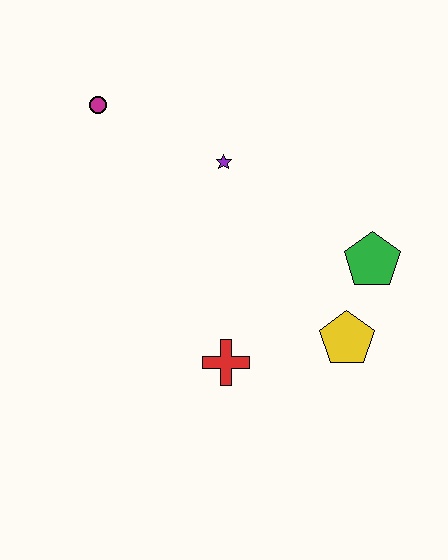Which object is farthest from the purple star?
The yellow pentagon is farthest from the purple star.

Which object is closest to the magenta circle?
The purple star is closest to the magenta circle.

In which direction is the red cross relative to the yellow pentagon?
The red cross is to the left of the yellow pentagon.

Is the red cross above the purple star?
No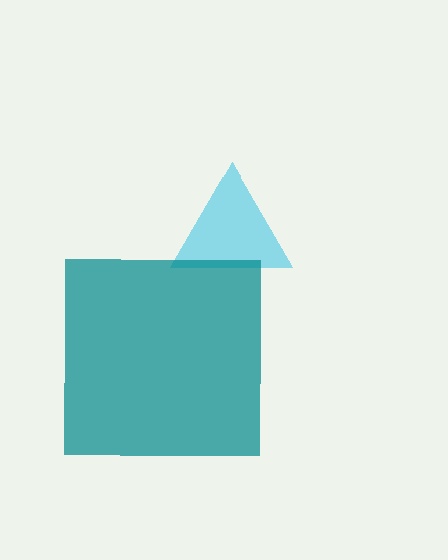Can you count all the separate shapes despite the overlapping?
Yes, there are 2 separate shapes.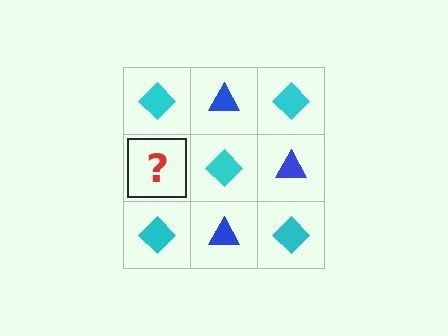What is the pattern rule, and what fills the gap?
The rule is that it alternates cyan diamond and blue triangle in a checkerboard pattern. The gap should be filled with a blue triangle.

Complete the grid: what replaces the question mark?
The question mark should be replaced with a blue triangle.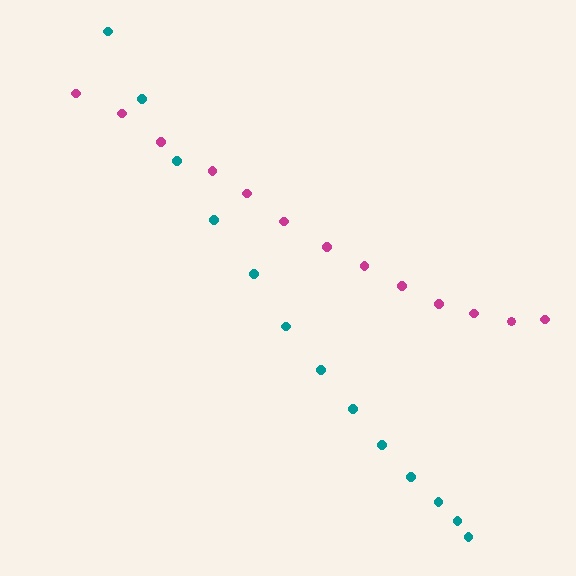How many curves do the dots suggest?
There are 2 distinct paths.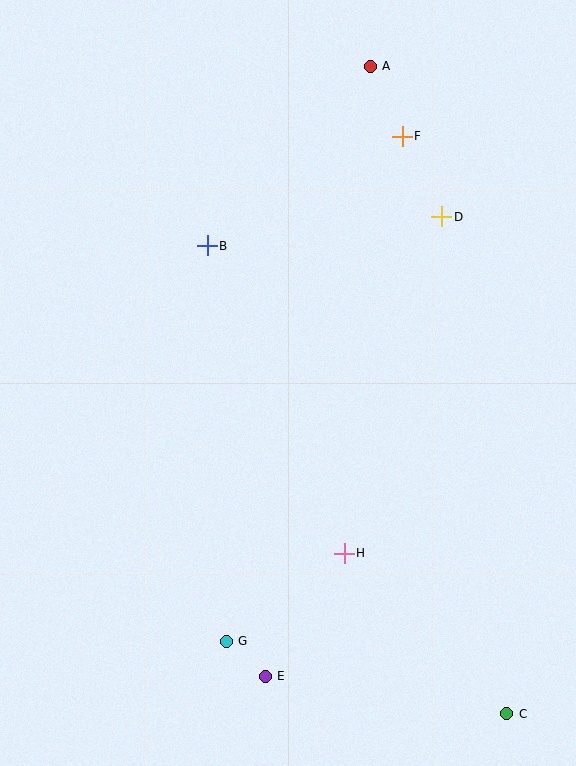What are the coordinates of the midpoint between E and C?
The midpoint between E and C is at (386, 695).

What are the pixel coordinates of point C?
Point C is at (507, 714).